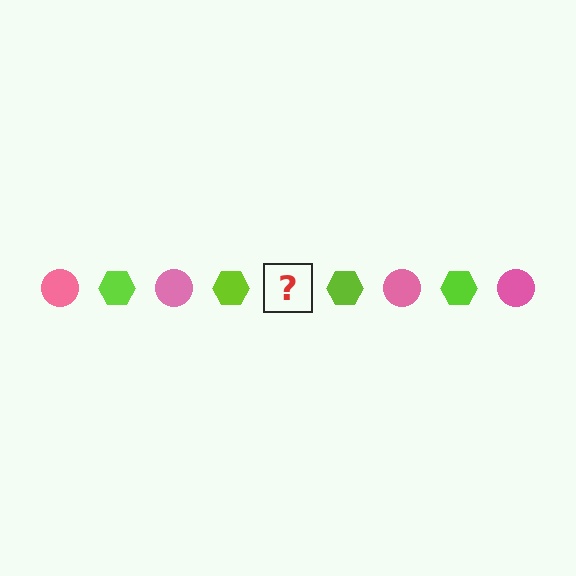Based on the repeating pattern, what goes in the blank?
The blank should be a pink circle.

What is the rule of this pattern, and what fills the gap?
The rule is that the pattern alternates between pink circle and lime hexagon. The gap should be filled with a pink circle.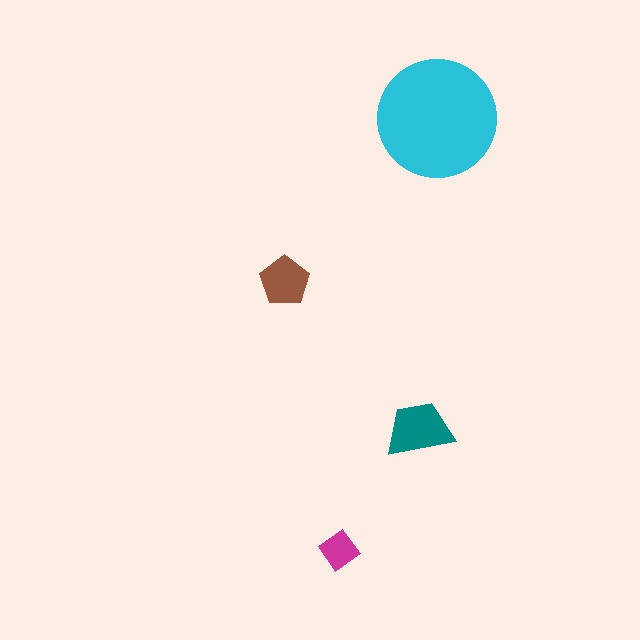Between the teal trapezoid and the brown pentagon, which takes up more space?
The teal trapezoid.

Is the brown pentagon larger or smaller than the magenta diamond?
Larger.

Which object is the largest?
The cyan circle.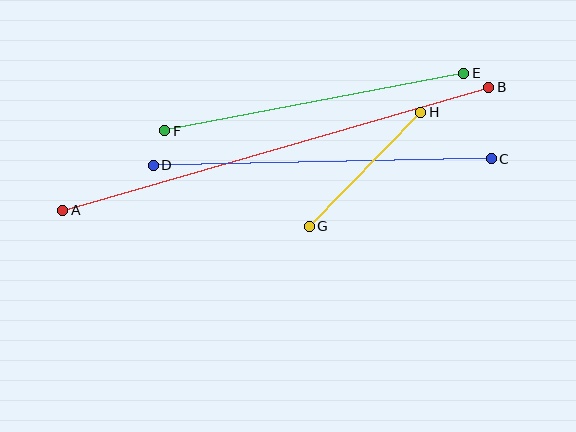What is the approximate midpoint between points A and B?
The midpoint is at approximately (276, 149) pixels.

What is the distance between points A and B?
The distance is approximately 444 pixels.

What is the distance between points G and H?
The distance is approximately 159 pixels.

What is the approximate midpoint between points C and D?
The midpoint is at approximately (322, 162) pixels.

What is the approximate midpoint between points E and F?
The midpoint is at approximately (314, 102) pixels.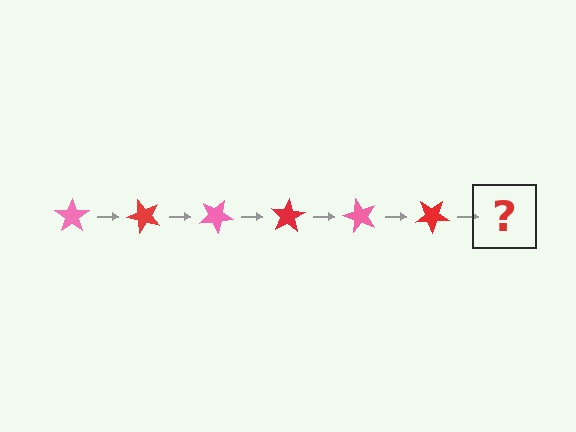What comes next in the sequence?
The next element should be a pink star, rotated 300 degrees from the start.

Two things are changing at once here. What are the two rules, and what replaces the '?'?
The two rules are that it rotates 50 degrees each step and the color cycles through pink and red. The '?' should be a pink star, rotated 300 degrees from the start.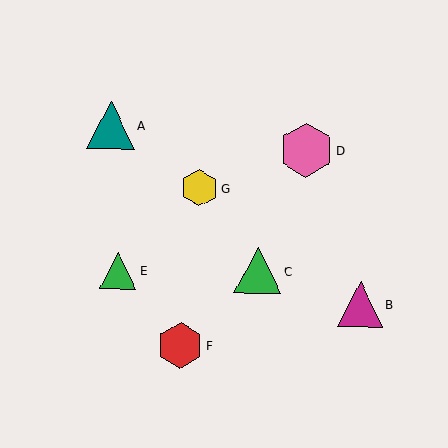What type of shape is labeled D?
Shape D is a pink hexagon.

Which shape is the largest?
The pink hexagon (labeled D) is the largest.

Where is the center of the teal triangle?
The center of the teal triangle is at (111, 125).